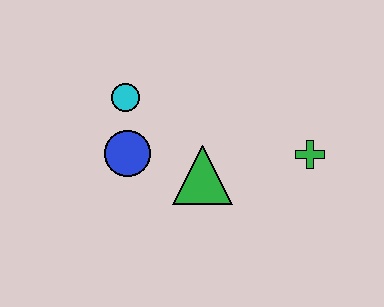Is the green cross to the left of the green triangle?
No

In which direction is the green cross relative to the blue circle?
The green cross is to the right of the blue circle.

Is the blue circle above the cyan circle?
No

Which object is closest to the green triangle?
The blue circle is closest to the green triangle.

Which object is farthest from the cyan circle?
The green cross is farthest from the cyan circle.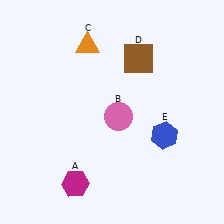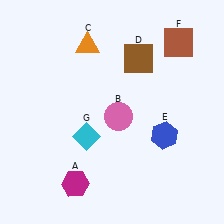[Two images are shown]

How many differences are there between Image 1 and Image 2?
There are 2 differences between the two images.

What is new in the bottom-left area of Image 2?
A cyan diamond (G) was added in the bottom-left area of Image 2.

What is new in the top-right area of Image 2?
A brown square (F) was added in the top-right area of Image 2.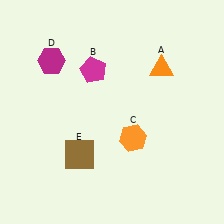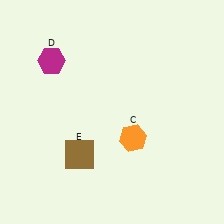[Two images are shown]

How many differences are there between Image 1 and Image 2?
There are 2 differences between the two images.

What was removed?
The orange triangle (A), the magenta pentagon (B) were removed in Image 2.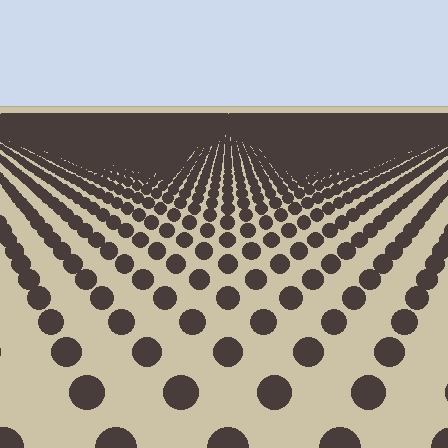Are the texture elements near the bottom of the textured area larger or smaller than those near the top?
Larger. Near the bottom, elements are closer to the viewer and appear at a bigger on-screen size.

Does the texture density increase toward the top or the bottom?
Density increases toward the top.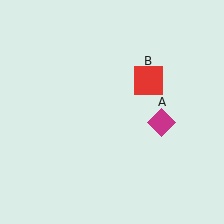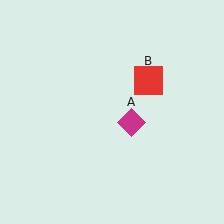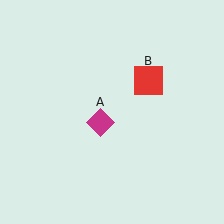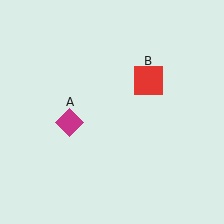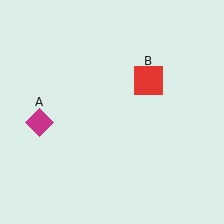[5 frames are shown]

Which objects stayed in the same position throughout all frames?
Red square (object B) remained stationary.